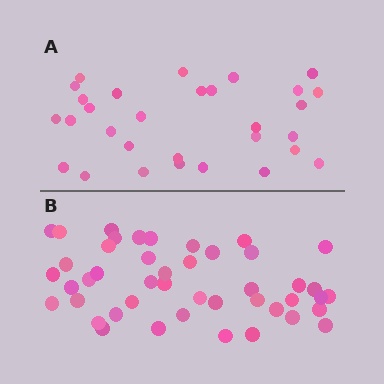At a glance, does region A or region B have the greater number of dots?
Region B (the bottom region) has more dots.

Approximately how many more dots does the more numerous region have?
Region B has approximately 15 more dots than region A.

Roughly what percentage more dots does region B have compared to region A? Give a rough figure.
About 50% more.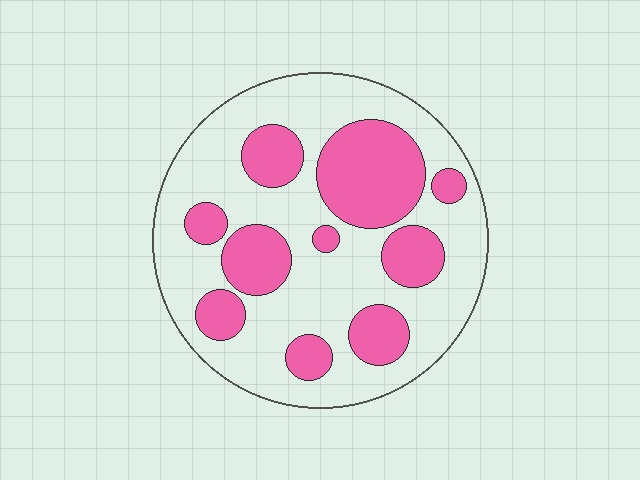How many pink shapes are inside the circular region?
10.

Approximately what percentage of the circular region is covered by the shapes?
Approximately 35%.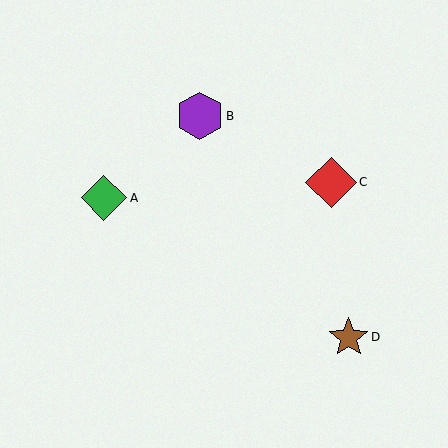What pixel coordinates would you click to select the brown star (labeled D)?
Click at (349, 337) to select the brown star D.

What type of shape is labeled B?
Shape B is a purple hexagon.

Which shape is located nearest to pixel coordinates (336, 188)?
The red diamond (labeled C) at (331, 183) is nearest to that location.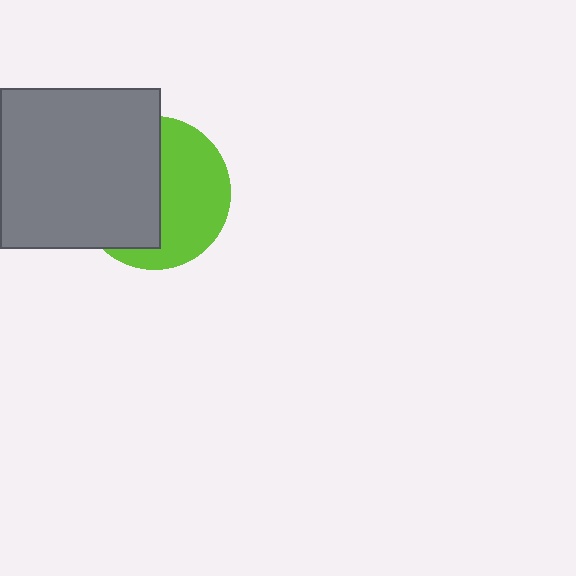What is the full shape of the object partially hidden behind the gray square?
The partially hidden object is a lime circle.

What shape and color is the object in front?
The object in front is a gray square.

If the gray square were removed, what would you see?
You would see the complete lime circle.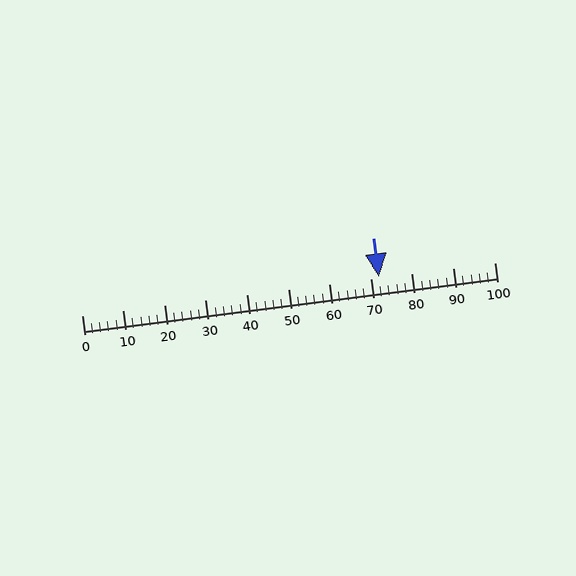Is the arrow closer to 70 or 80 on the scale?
The arrow is closer to 70.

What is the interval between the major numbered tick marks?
The major tick marks are spaced 10 units apart.